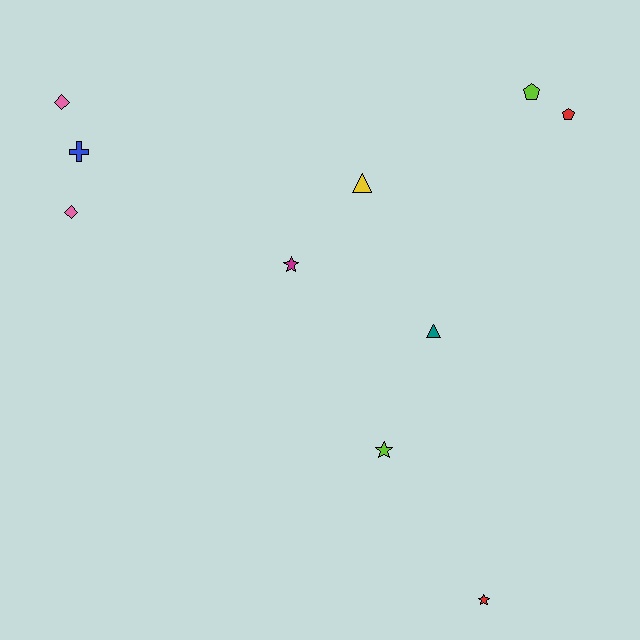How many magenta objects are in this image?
There is 1 magenta object.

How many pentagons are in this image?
There are 2 pentagons.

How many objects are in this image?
There are 10 objects.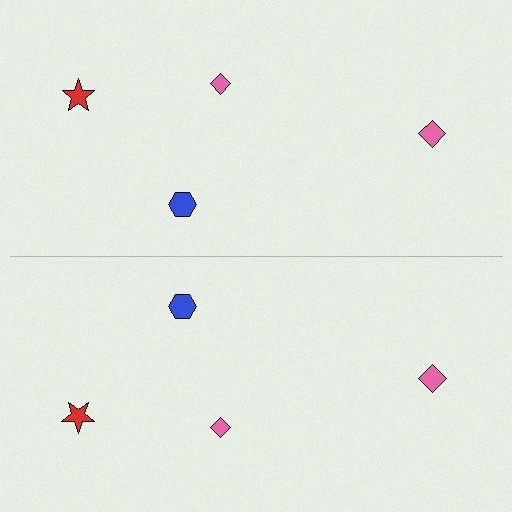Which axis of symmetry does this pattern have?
The pattern has a horizontal axis of symmetry running through the center of the image.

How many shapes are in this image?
There are 8 shapes in this image.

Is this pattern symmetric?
Yes, this pattern has bilateral (reflection) symmetry.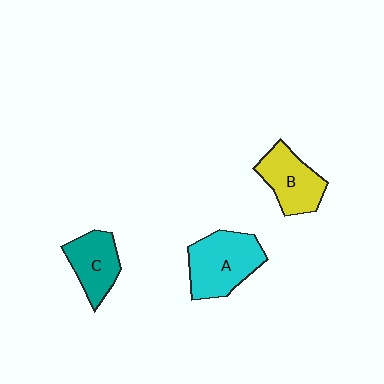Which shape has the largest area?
Shape A (cyan).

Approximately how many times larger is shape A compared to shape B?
Approximately 1.3 times.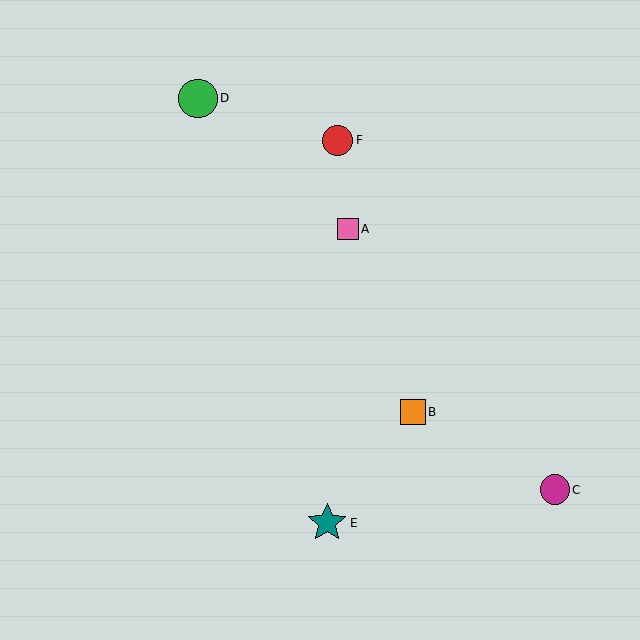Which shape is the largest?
The teal star (labeled E) is the largest.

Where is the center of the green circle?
The center of the green circle is at (198, 98).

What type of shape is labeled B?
Shape B is an orange square.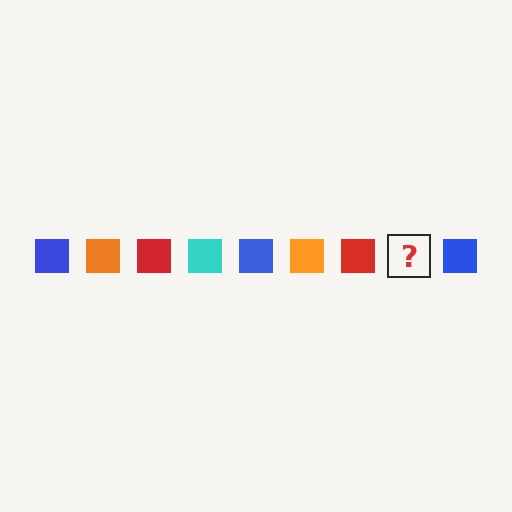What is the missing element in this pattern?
The missing element is a cyan square.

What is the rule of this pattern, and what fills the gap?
The rule is that the pattern cycles through blue, orange, red, cyan squares. The gap should be filled with a cyan square.